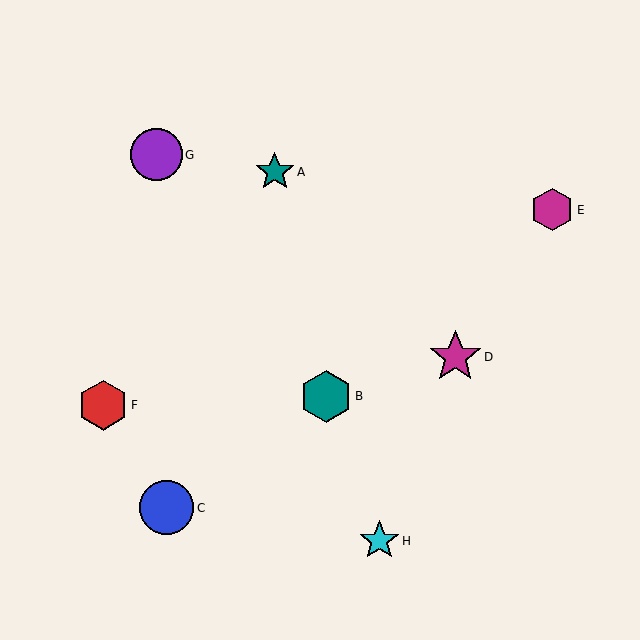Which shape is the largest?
The blue circle (labeled C) is the largest.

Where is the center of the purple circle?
The center of the purple circle is at (156, 155).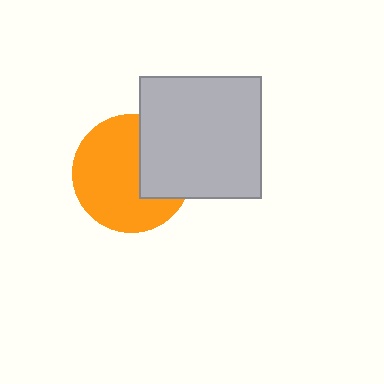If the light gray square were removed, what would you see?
You would see the complete orange circle.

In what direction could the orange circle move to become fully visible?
The orange circle could move left. That would shift it out from behind the light gray square entirely.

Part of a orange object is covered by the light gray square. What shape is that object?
It is a circle.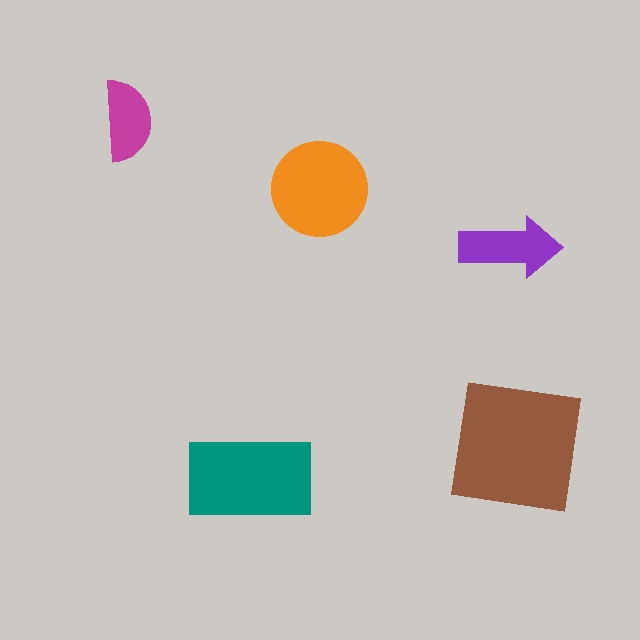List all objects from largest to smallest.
The brown square, the teal rectangle, the orange circle, the purple arrow, the magenta semicircle.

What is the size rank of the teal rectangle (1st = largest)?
2nd.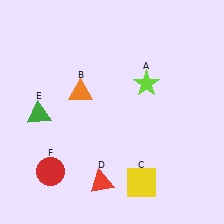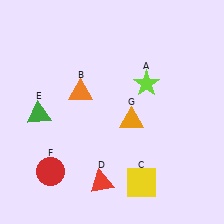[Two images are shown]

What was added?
An orange triangle (G) was added in Image 2.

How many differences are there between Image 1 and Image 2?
There is 1 difference between the two images.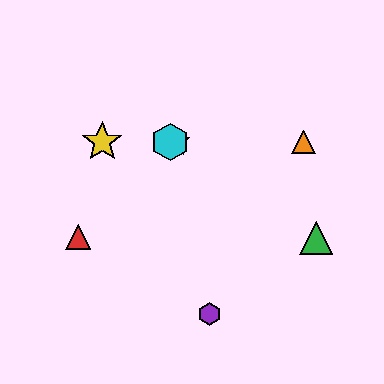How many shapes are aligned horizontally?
4 shapes (the blue star, the yellow star, the orange triangle, the cyan hexagon) are aligned horizontally.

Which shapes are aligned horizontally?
The blue star, the yellow star, the orange triangle, the cyan hexagon are aligned horizontally.